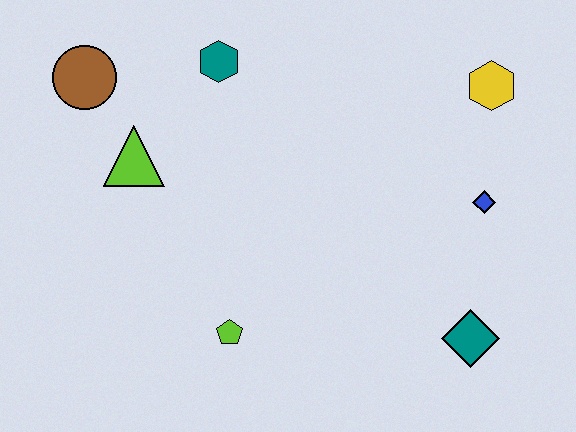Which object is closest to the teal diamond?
The blue diamond is closest to the teal diamond.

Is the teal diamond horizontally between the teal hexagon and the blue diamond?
Yes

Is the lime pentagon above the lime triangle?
No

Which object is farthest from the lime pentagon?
The yellow hexagon is farthest from the lime pentagon.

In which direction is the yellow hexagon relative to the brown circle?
The yellow hexagon is to the right of the brown circle.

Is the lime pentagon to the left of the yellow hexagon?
Yes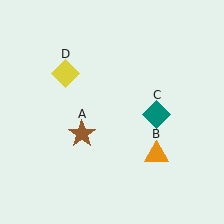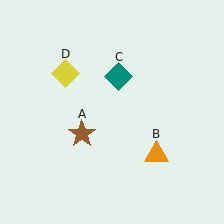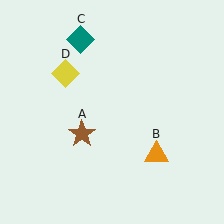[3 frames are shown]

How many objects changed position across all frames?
1 object changed position: teal diamond (object C).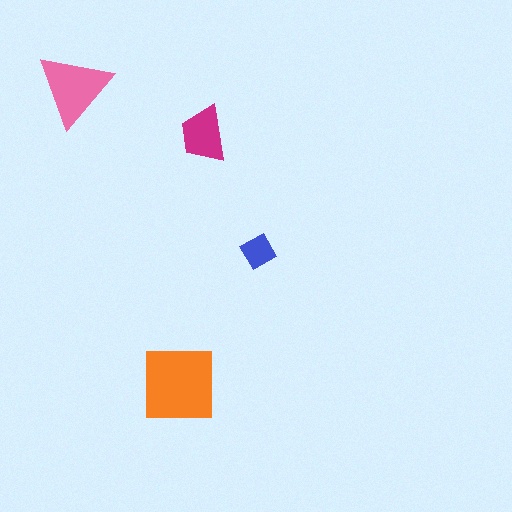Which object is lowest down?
The orange square is bottommost.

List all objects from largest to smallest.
The orange square, the pink triangle, the magenta trapezoid, the blue diamond.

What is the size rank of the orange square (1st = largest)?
1st.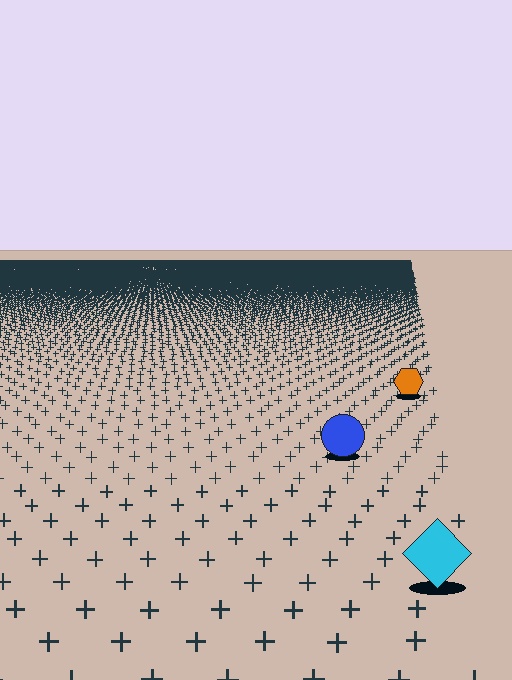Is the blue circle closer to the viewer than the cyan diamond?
No. The cyan diamond is closer — you can tell from the texture gradient: the ground texture is coarser near it.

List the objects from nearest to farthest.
From nearest to farthest: the cyan diamond, the blue circle, the orange hexagon.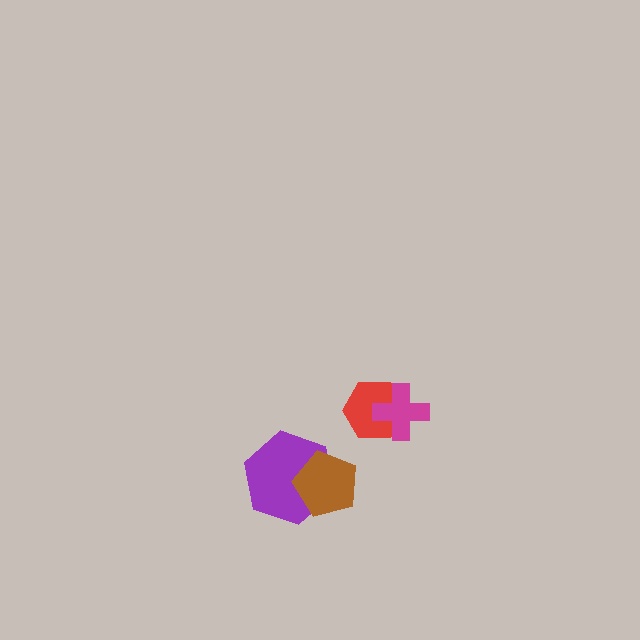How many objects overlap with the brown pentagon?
1 object overlaps with the brown pentagon.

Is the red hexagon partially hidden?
Yes, it is partially covered by another shape.